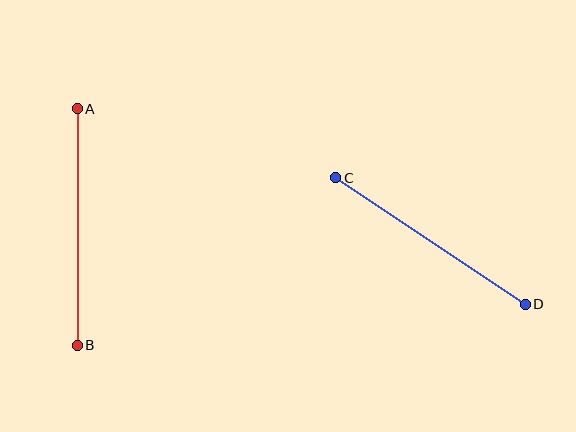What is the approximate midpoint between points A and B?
The midpoint is at approximately (77, 227) pixels.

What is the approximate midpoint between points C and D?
The midpoint is at approximately (430, 241) pixels.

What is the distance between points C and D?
The distance is approximately 228 pixels.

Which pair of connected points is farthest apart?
Points A and B are farthest apart.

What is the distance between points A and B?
The distance is approximately 237 pixels.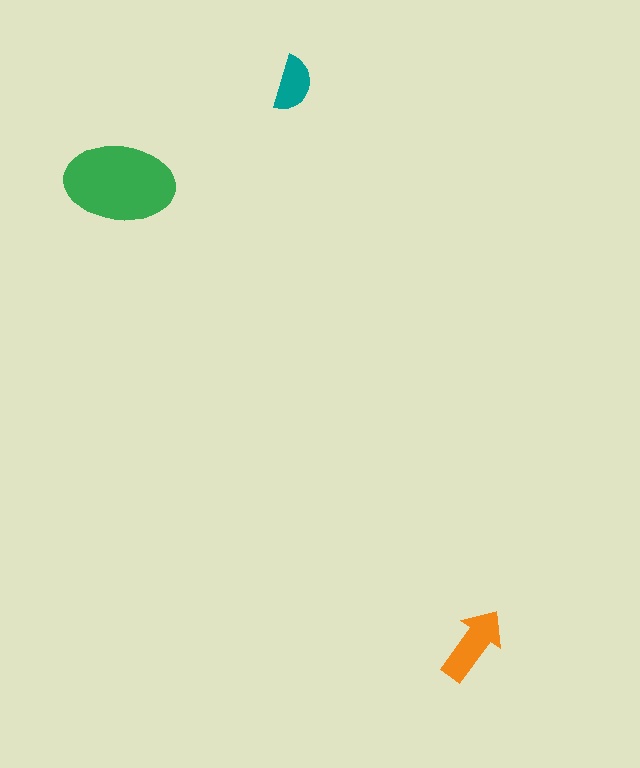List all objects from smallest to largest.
The teal semicircle, the orange arrow, the green ellipse.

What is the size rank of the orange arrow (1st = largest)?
2nd.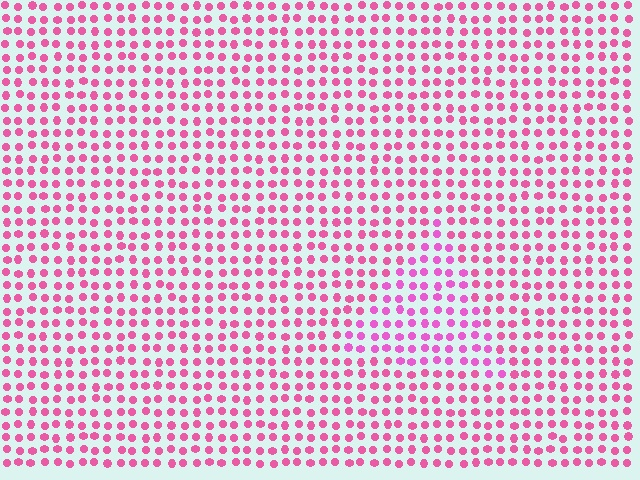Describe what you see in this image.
The image is filled with small pink elements in a uniform arrangement. A triangle-shaped region is visible where the elements are tinted to a slightly different hue, forming a subtle color boundary.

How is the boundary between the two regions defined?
The boundary is defined purely by a slight shift in hue (about 19 degrees). Spacing, size, and orientation are identical on both sides.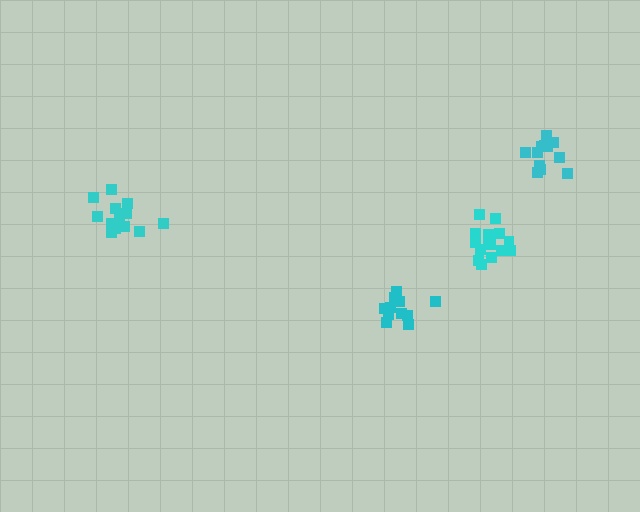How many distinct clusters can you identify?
There are 4 distinct clusters.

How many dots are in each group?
Group 1: 13 dots, Group 2: 13 dots, Group 3: 13 dots, Group 4: 16 dots (55 total).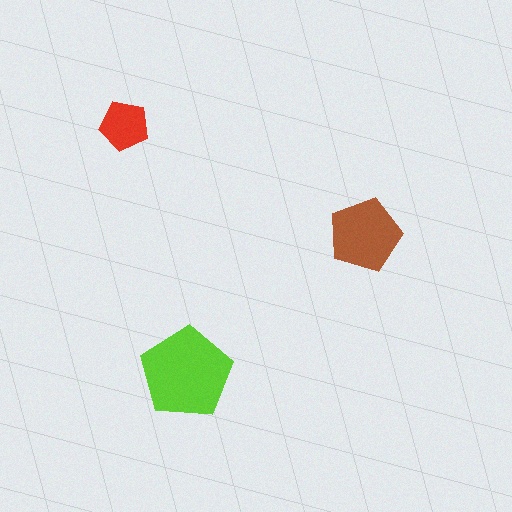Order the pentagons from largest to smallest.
the lime one, the brown one, the red one.